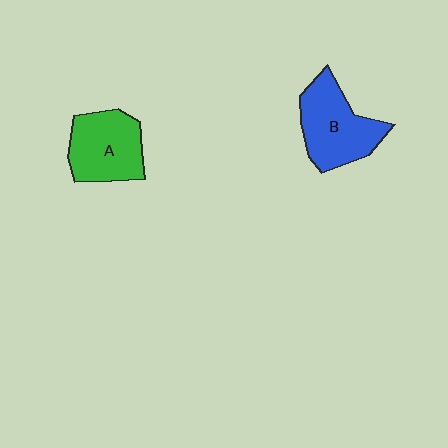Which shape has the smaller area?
Shape A (green).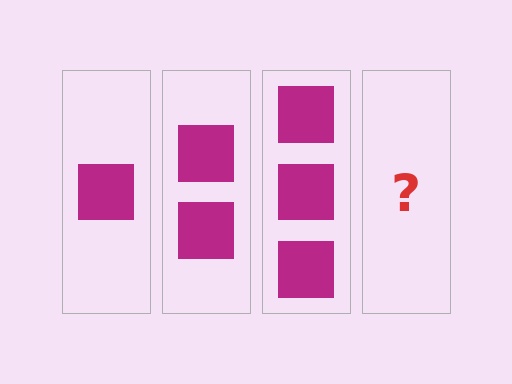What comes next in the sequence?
The next element should be 4 squares.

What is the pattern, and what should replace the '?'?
The pattern is that each step adds one more square. The '?' should be 4 squares.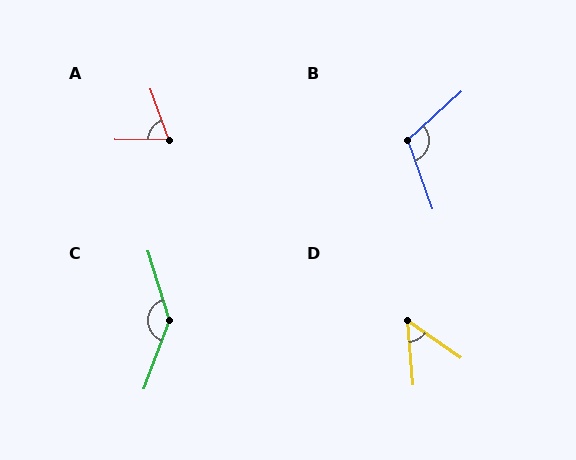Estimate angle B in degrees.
Approximately 113 degrees.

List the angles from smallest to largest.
D (50°), A (70°), B (113°), C (142°).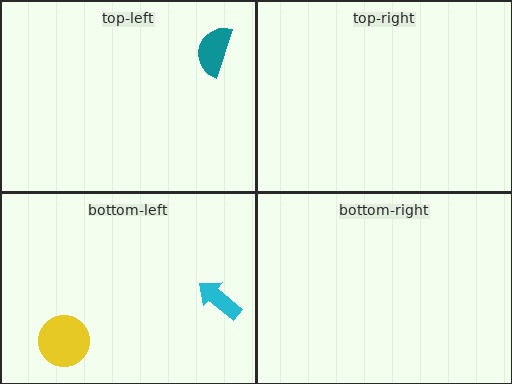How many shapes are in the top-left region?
1.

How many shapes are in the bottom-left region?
2.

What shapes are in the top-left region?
The teal semicircle.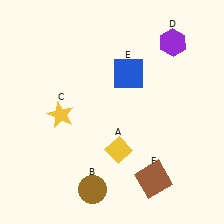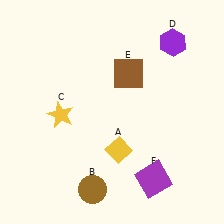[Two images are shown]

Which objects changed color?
E changed from blue to brown. F changed from brown to purple.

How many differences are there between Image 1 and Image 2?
There are 2 differences between the two images.